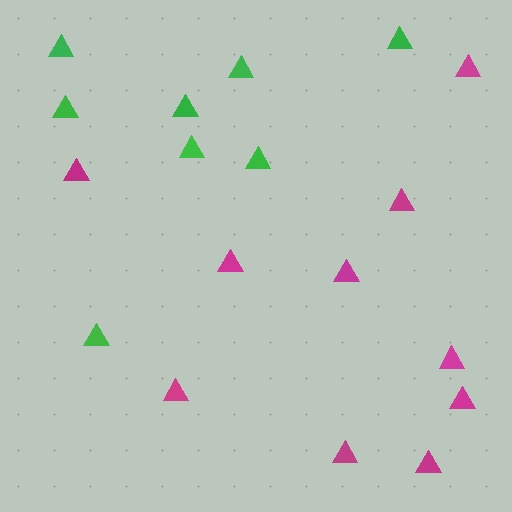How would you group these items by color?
There are 2 groups: one group of green triangles (8) and one group of magenta triangles (10).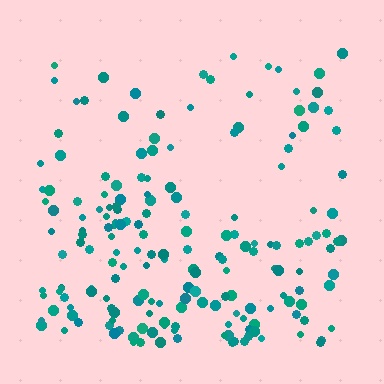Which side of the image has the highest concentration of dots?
The bottom.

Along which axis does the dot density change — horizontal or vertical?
Vertical.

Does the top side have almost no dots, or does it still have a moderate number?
Still a moderate number, just noticeably fewer than the bottom.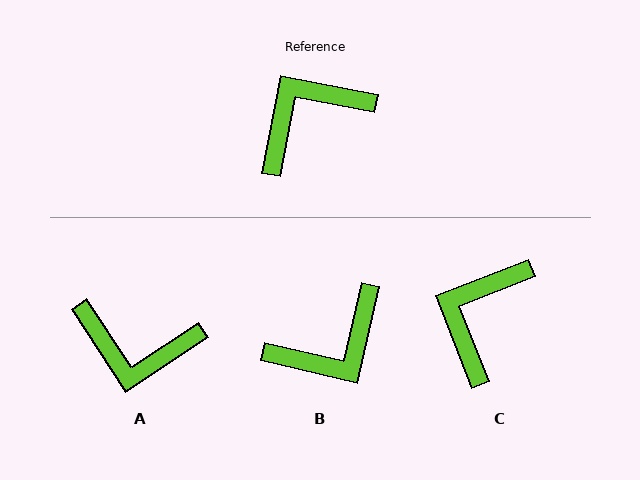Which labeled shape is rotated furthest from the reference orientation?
B, about 178 degrees away.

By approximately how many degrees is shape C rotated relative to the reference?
Approximately 32 degrees counter-clockwise.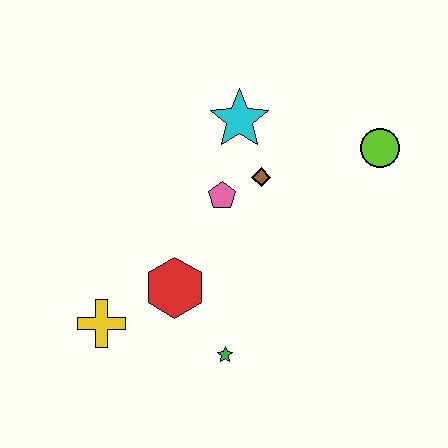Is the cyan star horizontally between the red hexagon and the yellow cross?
No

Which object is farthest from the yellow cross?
The lime circle is farthest from the yellow cross.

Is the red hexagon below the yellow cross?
No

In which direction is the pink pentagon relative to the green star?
The pink pentagon is above the green star.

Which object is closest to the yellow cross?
The red hexagon is closest to the yellow cross.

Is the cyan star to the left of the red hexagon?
No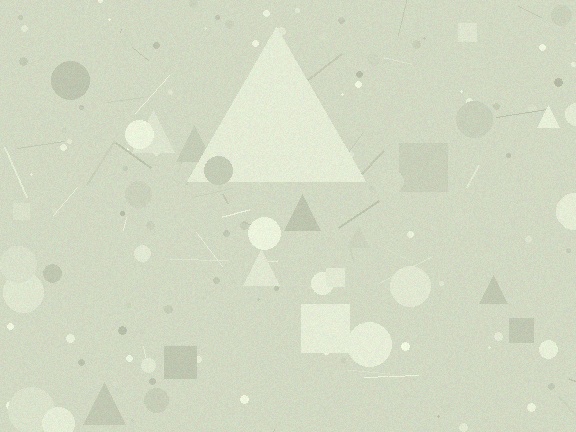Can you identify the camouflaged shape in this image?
The camouflaged shape is a triangle.